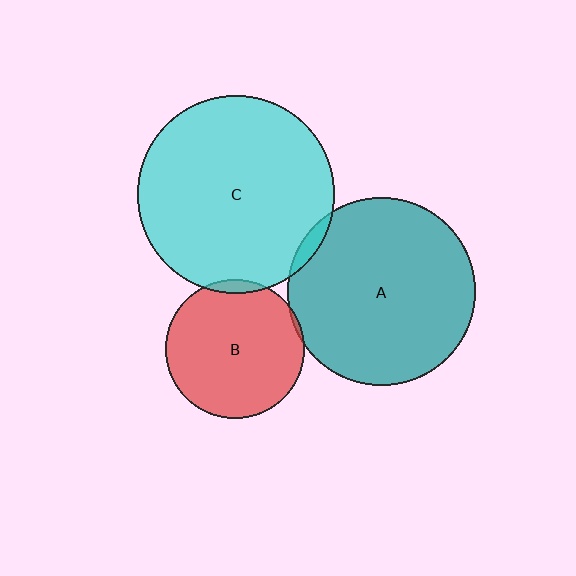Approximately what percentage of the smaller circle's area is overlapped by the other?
Approximately 5%.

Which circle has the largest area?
Circle C (cyan).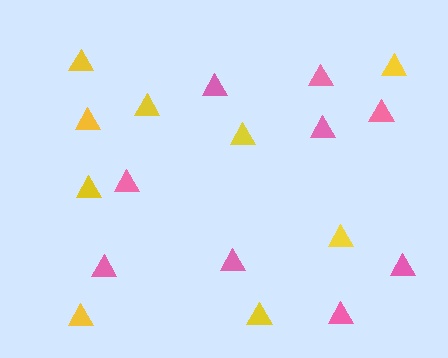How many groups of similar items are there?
There are 2 groups: one group of pink triangles (9) and one group of yellow triangles (9).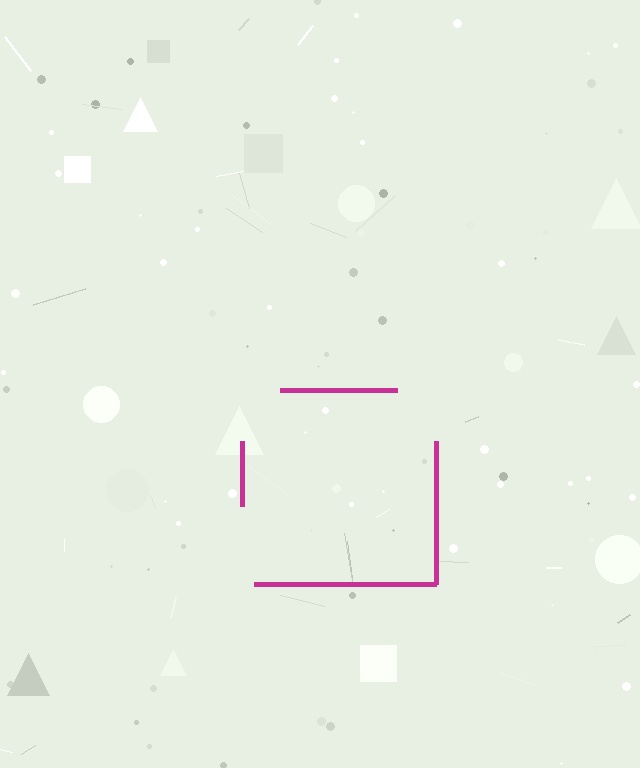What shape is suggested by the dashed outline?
The dashed outline suggests a square.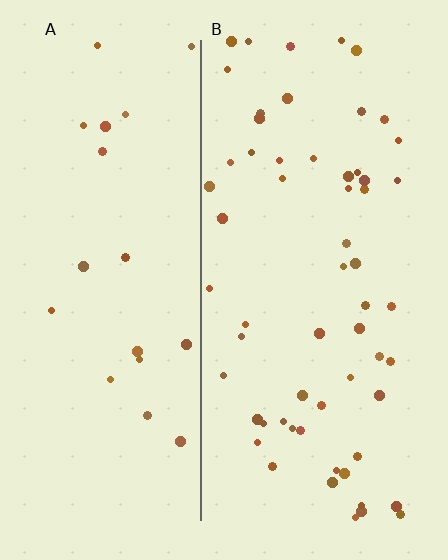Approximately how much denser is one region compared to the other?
Approximately 3.0× — region B over region A.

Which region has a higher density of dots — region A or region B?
B (the right).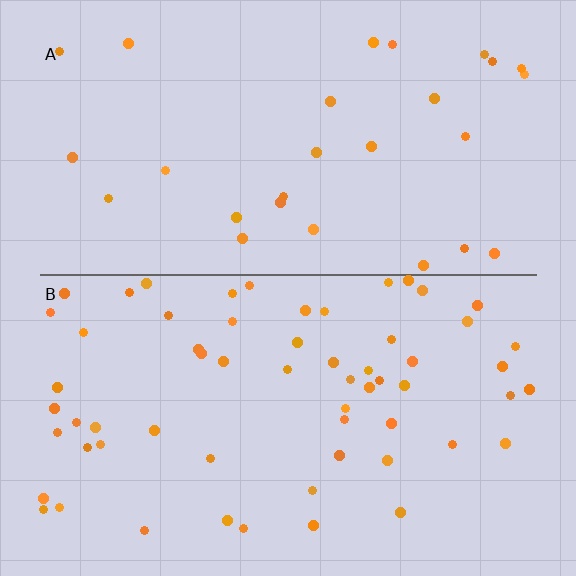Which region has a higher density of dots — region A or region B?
B (the bottom).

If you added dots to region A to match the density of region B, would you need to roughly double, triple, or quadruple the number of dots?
Approximately double.